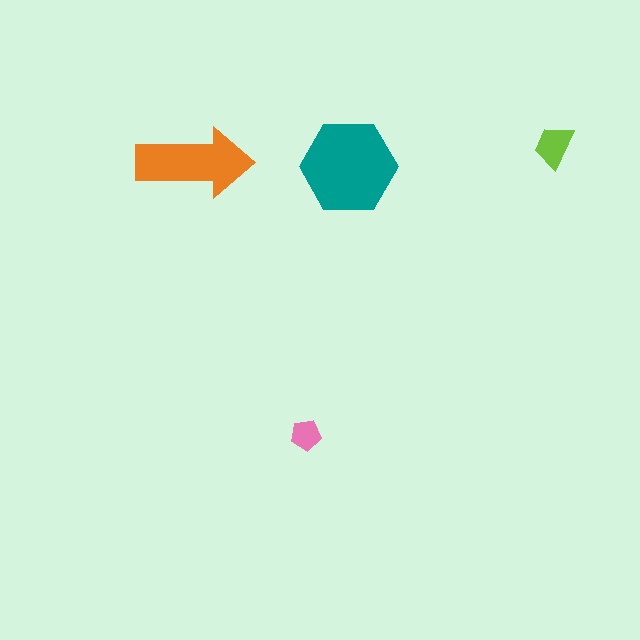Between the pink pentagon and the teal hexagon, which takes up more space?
The teal hexagon.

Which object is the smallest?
The pink pentagon.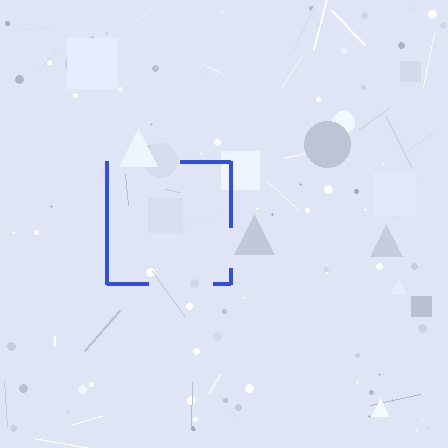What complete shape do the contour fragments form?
The contour fragments form a square.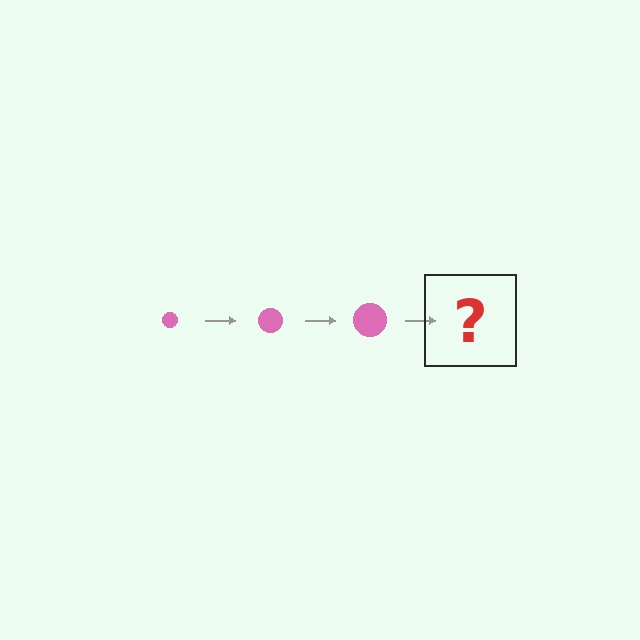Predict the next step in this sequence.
The next step is a pink circle, larger than the previous one.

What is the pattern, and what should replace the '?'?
The pattern is that the circle gets progressively larger each step. The '?' should be a pink circle, larger than the previous one.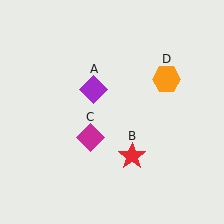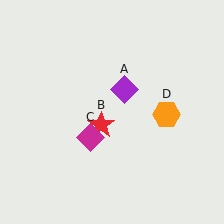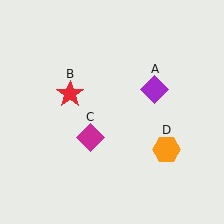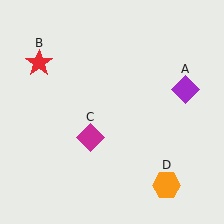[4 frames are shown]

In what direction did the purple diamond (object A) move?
The purple diamond (object A) moved right.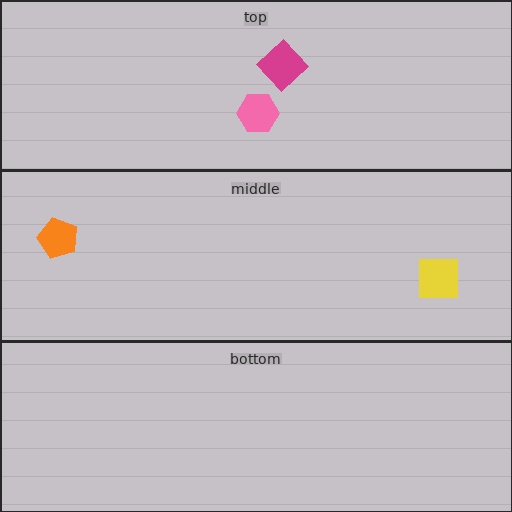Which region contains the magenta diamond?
The top region.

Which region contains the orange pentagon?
The middle region.